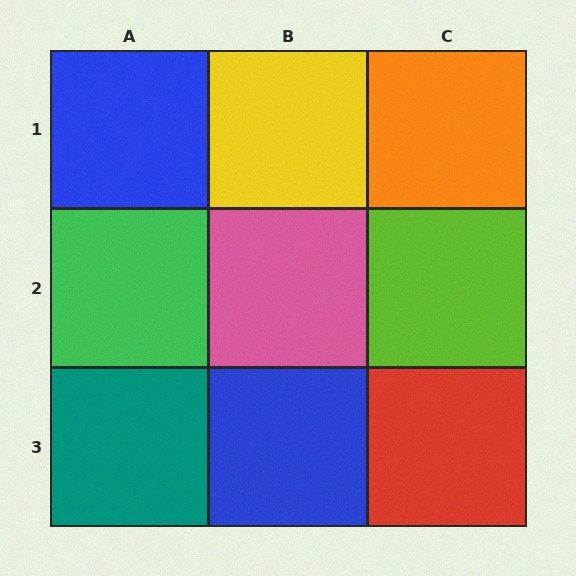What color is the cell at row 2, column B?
Pink.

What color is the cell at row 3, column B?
Blue.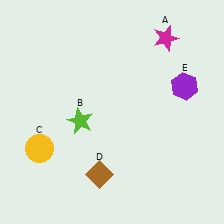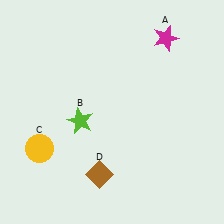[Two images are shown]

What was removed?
The purple hexagon (E) was removed in Image 2.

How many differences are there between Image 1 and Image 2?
There is 1 difference between the two images.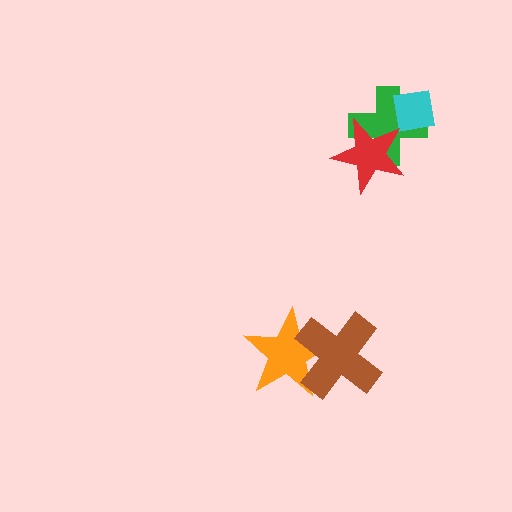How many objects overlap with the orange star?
1 object overlaps with the orange star.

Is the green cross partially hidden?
Yes, it is partially covered by another shape.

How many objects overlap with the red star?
1 object overlaps with the red star.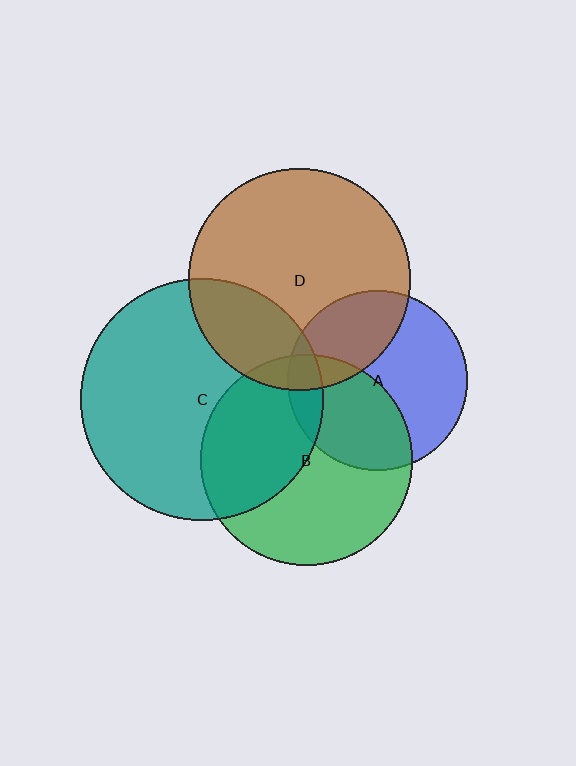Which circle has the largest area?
Circle C (teal).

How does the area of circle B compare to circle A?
Approximately 1.4 times.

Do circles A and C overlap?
Yes.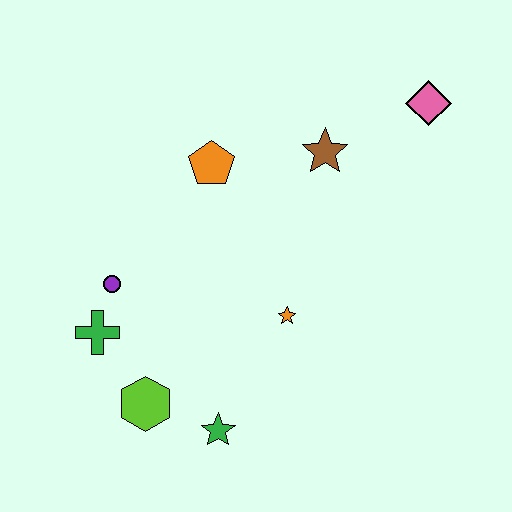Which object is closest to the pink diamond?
The brown star is closest to the pink diamond.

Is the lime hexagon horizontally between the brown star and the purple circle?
Yes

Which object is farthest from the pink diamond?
The lime hexagon is farthest from the pink diamond.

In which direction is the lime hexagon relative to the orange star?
The lime hexagon is to the left of the orange star.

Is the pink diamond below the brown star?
No